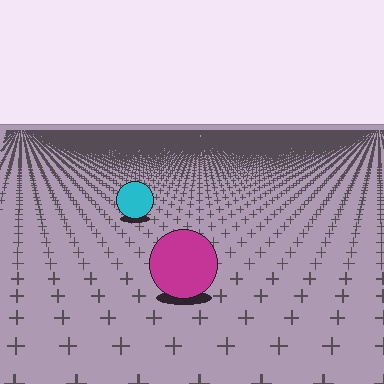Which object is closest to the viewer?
The magenta circle is closest. The texture marks near it are larger and more spread out.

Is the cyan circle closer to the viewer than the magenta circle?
No. The magenta circle is closer — you can tell from the texture gradient: the ground texture is coarser near it.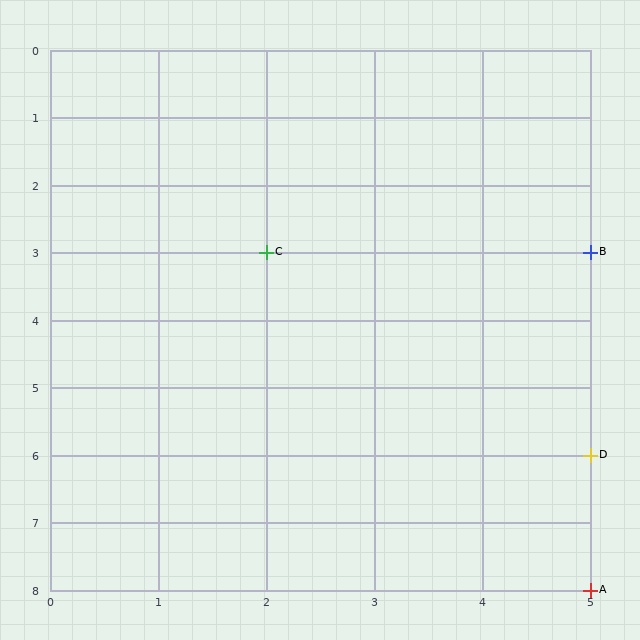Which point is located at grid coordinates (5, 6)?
Point D is at (5, 6).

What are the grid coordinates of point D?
Point D is at grid coordinates (5, 6).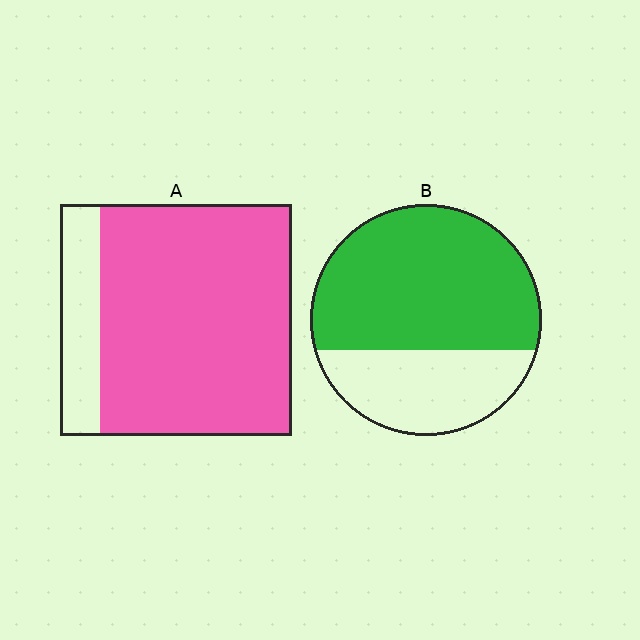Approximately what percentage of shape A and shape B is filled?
A is approximately 85% and B is approximately 65%.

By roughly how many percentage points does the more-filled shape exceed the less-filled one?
By roughly 15 percentage points (A over B).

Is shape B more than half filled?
Yes.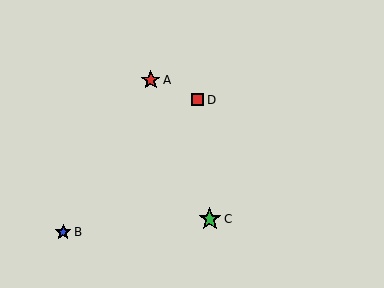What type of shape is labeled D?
Shape D is a red square.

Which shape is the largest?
The green star (labeled C) is the largest.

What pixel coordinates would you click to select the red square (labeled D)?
Click at (197, 100) to select the red square D.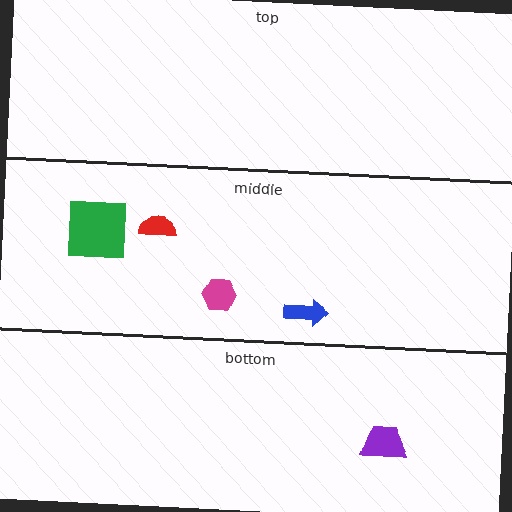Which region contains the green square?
The middle region.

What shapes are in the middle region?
The magenta hexagon, the green square, the blue arrow, the red semicircle.